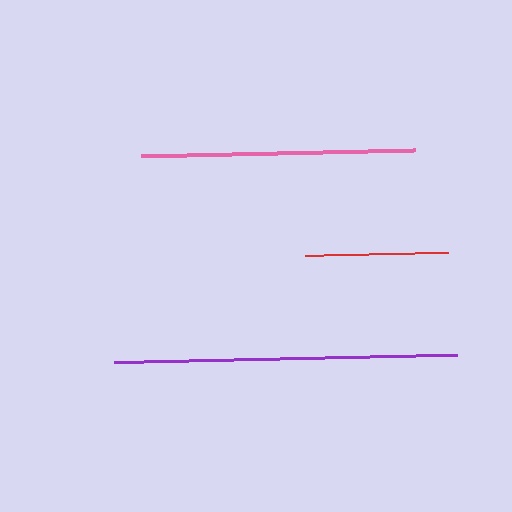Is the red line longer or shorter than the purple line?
The purple line is longer than the red line.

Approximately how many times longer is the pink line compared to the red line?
The pink line is approximately 1.9 times the length of the red line.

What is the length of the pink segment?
The pink segment is approximately 274 pixels long.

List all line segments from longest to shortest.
From longest to shortest: purple, pink, red.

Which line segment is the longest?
The purple line is the longest at approximately 343 pixels.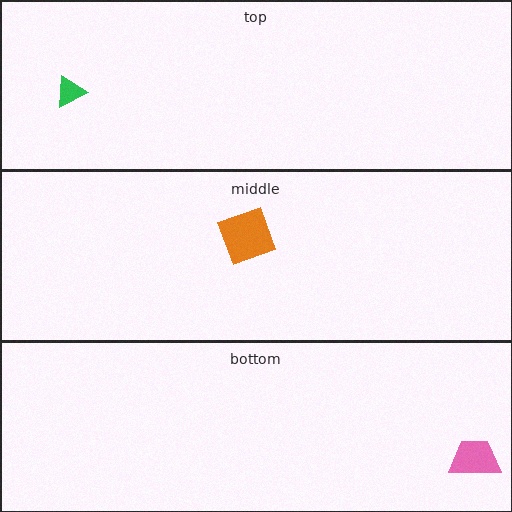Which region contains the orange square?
The middle region.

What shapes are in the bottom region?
The pink trapezoid.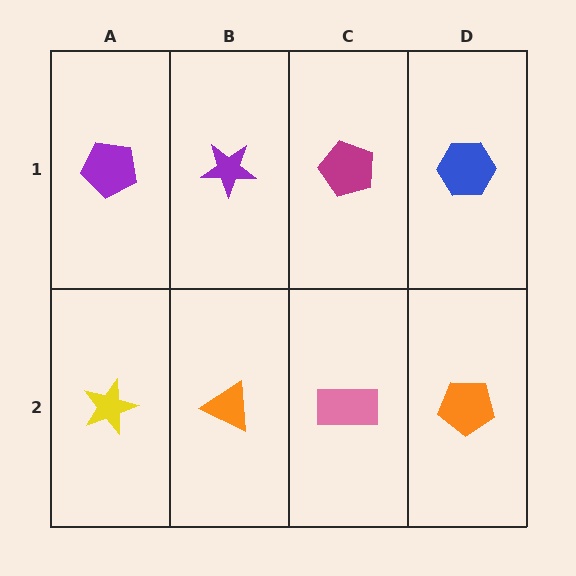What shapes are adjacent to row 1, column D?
An orange pentagon (row 2, column D), a magenta pentagon (row 1, column C).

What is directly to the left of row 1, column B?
A purple pentagon.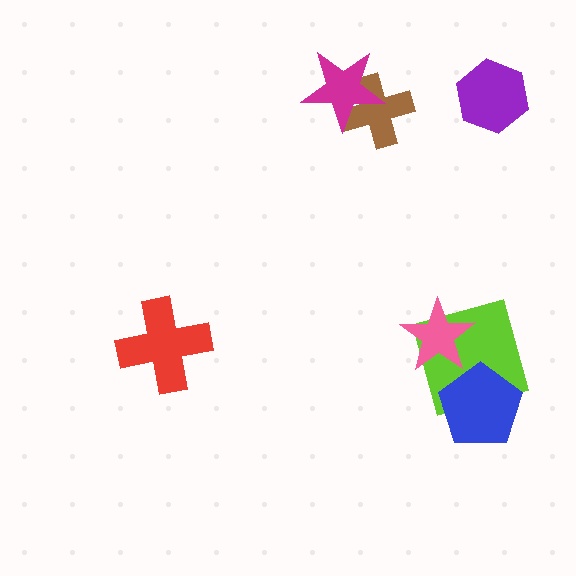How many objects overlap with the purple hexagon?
0 objects overlap with the purple hexagon.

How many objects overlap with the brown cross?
1 object overlaps with the brown cross.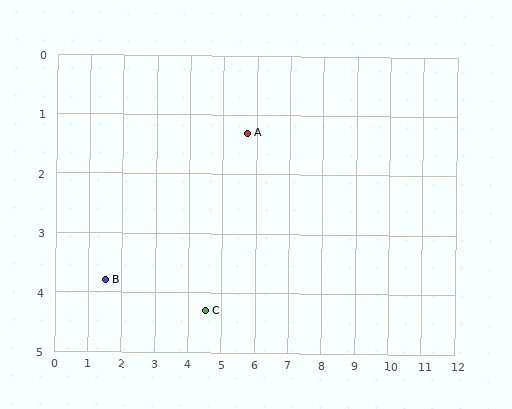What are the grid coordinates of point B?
Point B is at approximately (1.5, 3.8).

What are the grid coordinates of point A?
Point A is at approximately (5.7, 1.3).